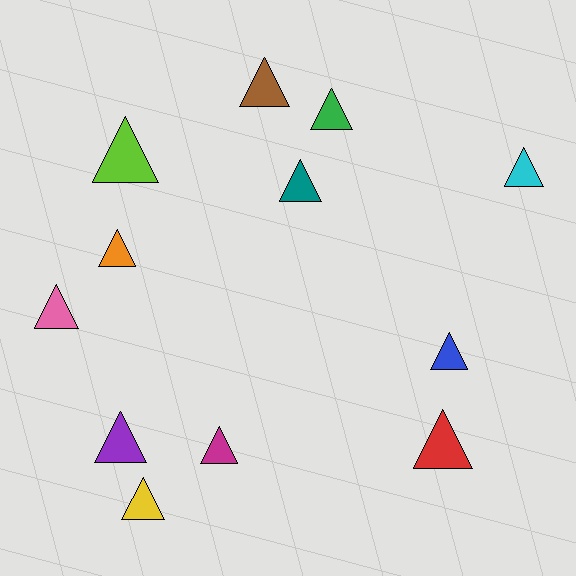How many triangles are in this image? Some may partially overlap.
There are 12 triangles.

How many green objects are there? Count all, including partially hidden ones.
There is 1 green object.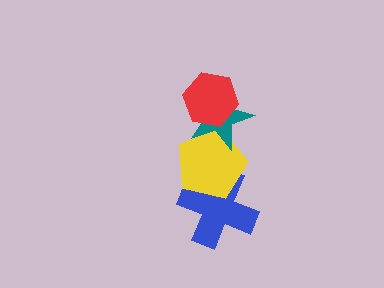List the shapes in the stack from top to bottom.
From top to bottom: the red hexagon, the teal star, the yellow pentagon, the blue cross.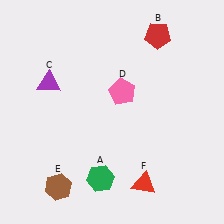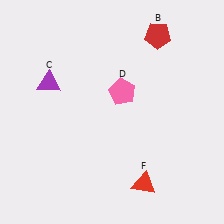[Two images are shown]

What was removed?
The green hexagon (A), the brown hexagon (E) were removed in Image 2.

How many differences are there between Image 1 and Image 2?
There are 2 differences between the two images.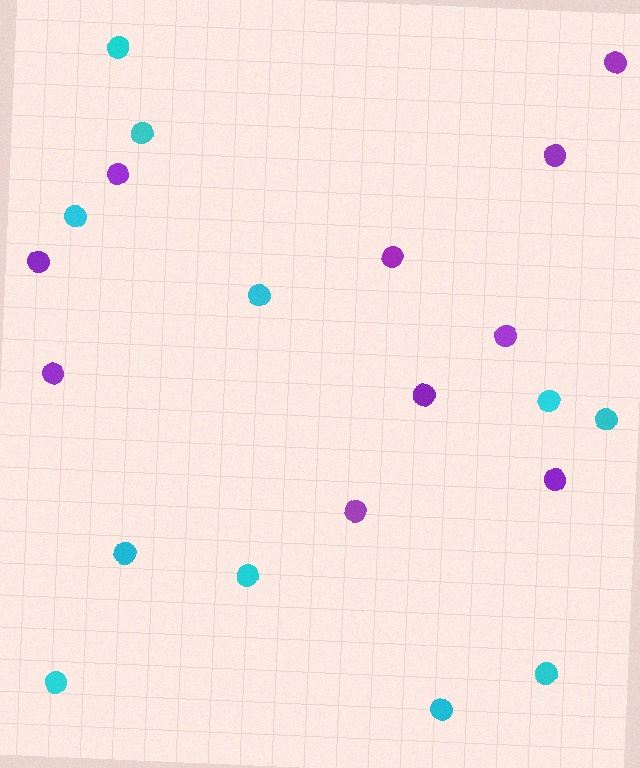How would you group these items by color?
There are 2 groups: one group of cyan circles (11) and one group of purple circles (10).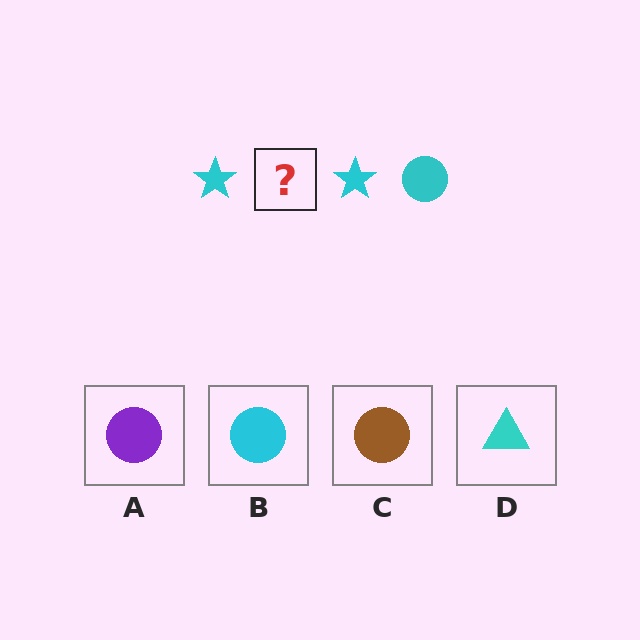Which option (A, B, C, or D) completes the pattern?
B.